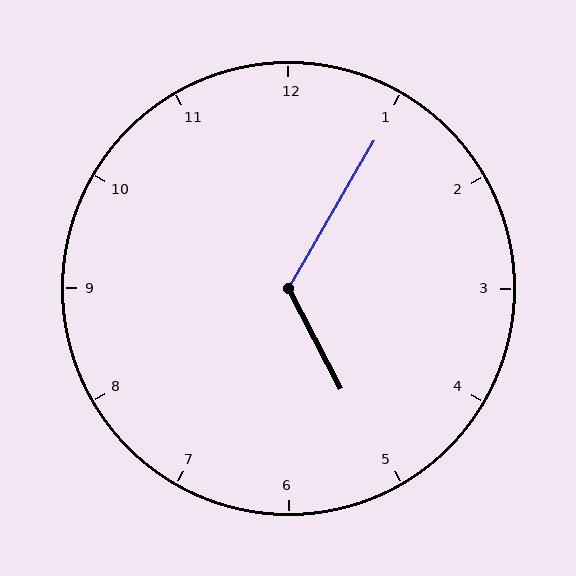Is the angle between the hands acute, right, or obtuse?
It is obtuse.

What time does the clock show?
5:05.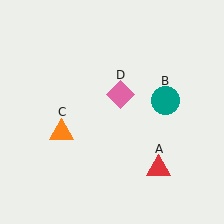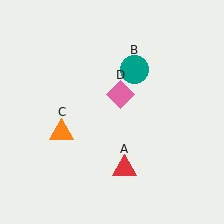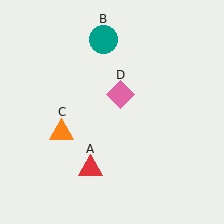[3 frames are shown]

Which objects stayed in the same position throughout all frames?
Orange triangle (object C) and pink diamond (object D) remained stationary.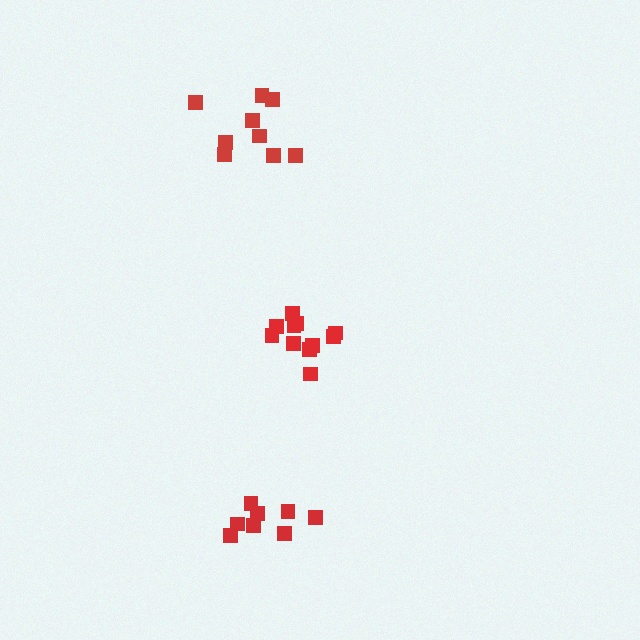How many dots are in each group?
Group 1: 8 dots, Group 2: 11 dots, Group 3: 9 dots (28 total).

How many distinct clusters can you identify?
There are 3 distinct clusters.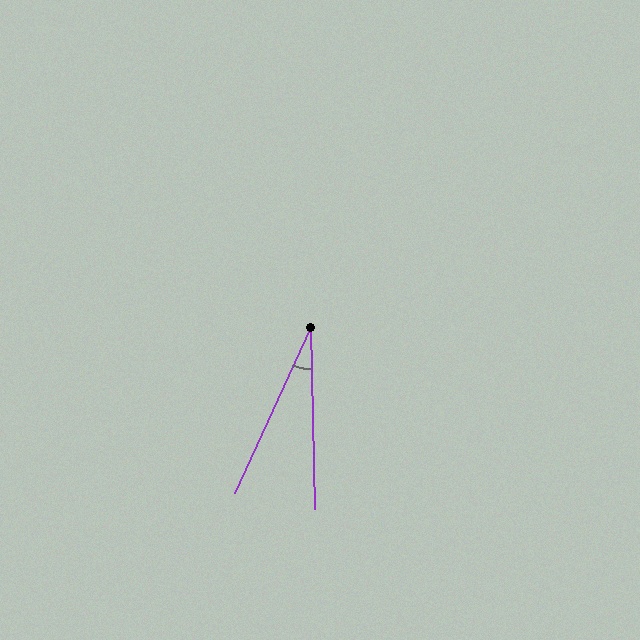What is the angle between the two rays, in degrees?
Approximately 26 degrees.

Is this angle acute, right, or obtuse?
It is acute.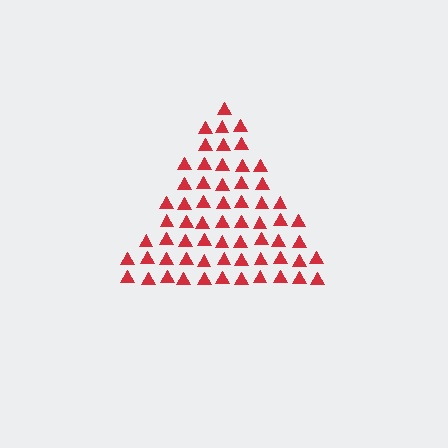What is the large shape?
The large shape is a triangle.